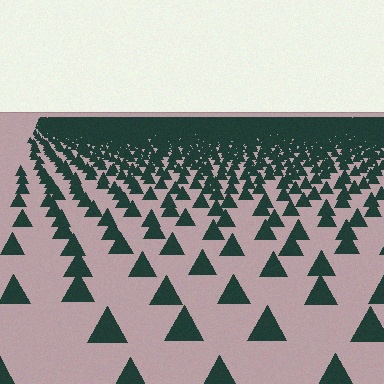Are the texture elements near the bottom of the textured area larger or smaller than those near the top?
Larger. Near the bottom, elements are closer to the viewer and appear at a bigger on-screen size.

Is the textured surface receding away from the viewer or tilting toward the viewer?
The surface is receding away from the viewer. Texture elements get smaller and denser toward the top.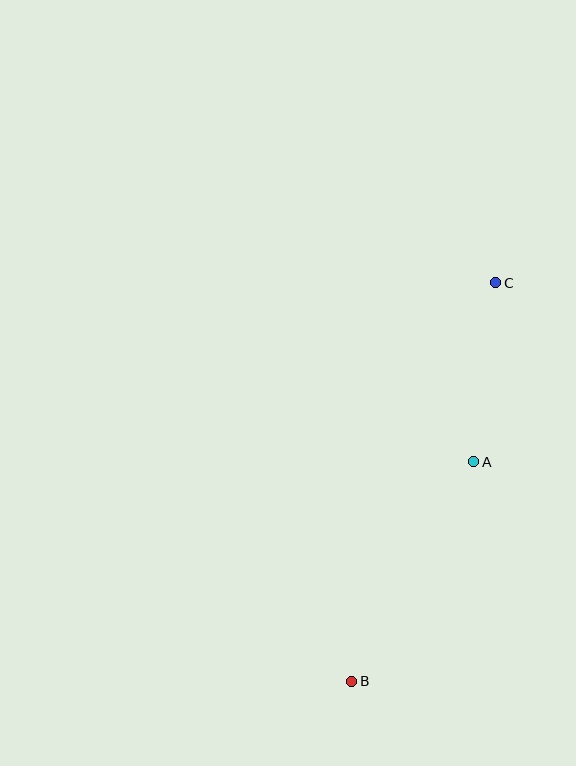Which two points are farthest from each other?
Points B and C are farthest from each other.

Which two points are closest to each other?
Points A and C are closest to each other.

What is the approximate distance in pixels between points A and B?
The distance between A and B is approximately 251 pixels.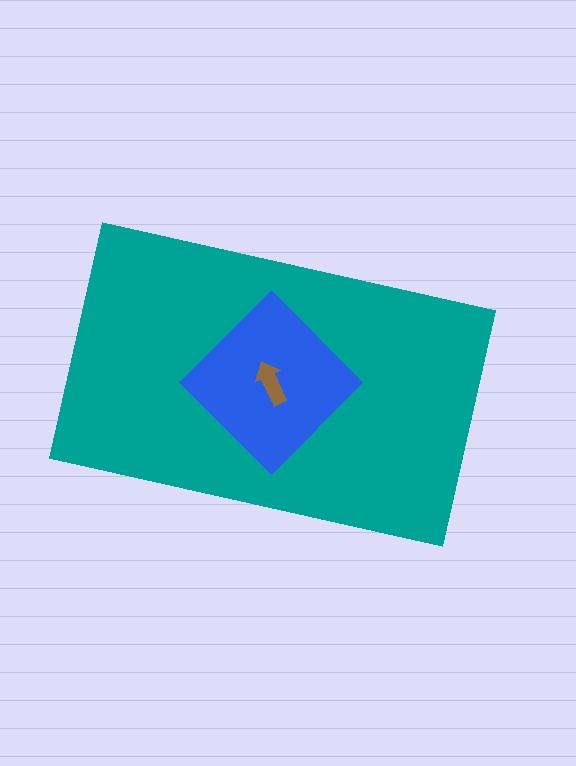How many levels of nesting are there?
3.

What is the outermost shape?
The teal rectangle.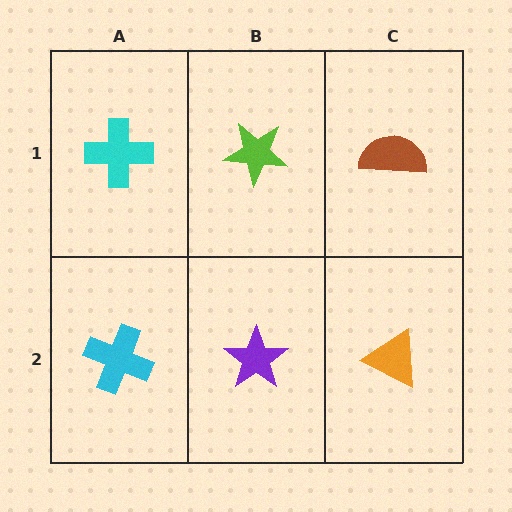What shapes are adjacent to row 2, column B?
A lime star (row 1, column B), a cyan cross (row 2, column A), an orange triangle (row 2, column C).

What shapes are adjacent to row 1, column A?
A cyan cross (row 2, column A), a lime star (row 1, column B).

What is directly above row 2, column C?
A brown semicircle.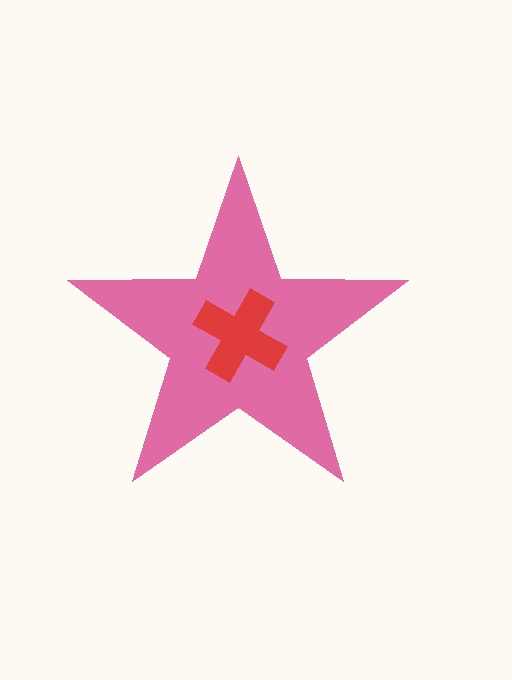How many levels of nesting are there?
2.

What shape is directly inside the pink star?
The red cross.